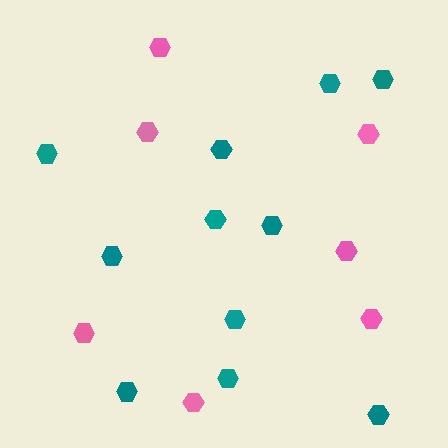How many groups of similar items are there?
There are 2 groups: one group of teal hexagons (11) and one group of pink hexagons (7).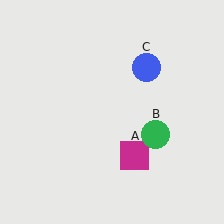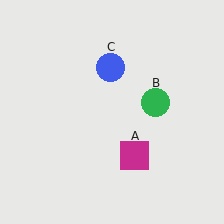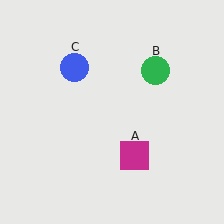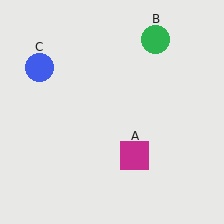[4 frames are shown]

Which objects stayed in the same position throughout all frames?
Magenta square (object A) remained stationary.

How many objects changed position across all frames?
2 objects changed position: green circle (object B), blue circle (object C).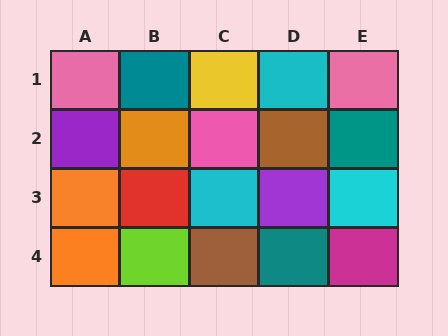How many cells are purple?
2 cells are purple.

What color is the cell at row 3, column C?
Cyan.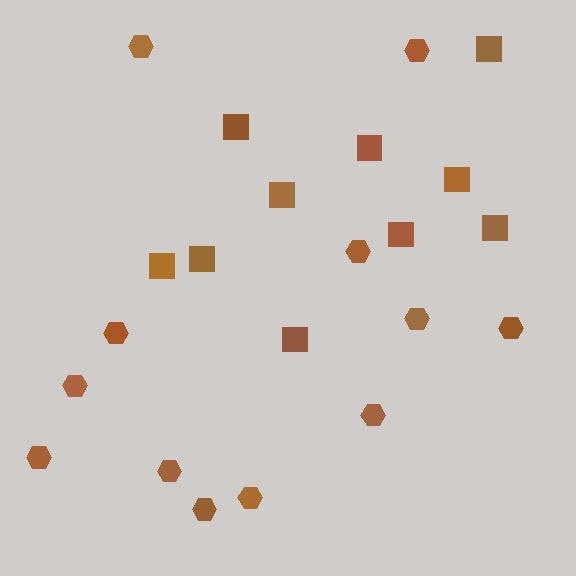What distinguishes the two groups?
There are 2 groups: one group of squares (10) and one group of hexagons (12).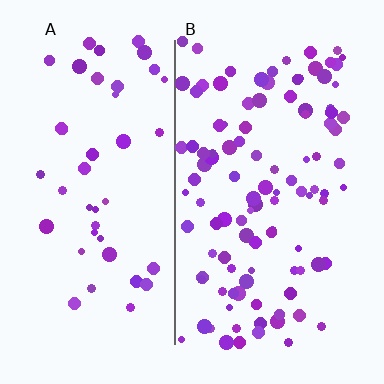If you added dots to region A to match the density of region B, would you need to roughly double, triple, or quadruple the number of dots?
Approximately double.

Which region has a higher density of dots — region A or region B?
B (the right).